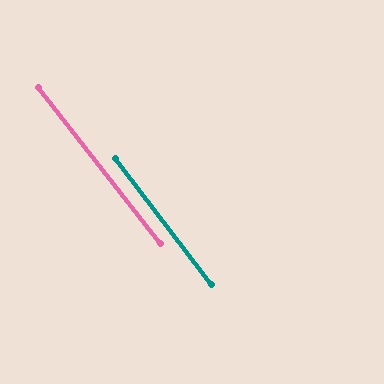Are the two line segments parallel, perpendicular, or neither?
Parallel — their directions differ by only 0.8°.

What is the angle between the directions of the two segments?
Approximately 1 degree.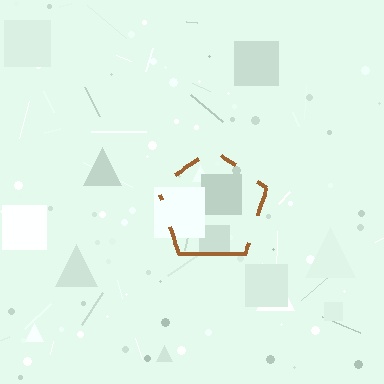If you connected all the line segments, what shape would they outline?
They would outline a pentagon.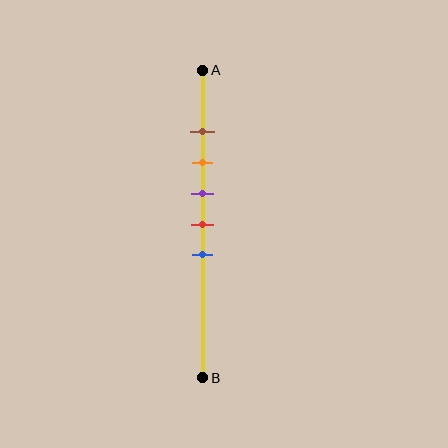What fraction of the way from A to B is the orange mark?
The orange mark is approximately 30% (0.3) of the way from A to B.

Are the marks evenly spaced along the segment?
Yes, the marks are approximately evenly spaced.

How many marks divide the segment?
There are 5 marks dividing the segment.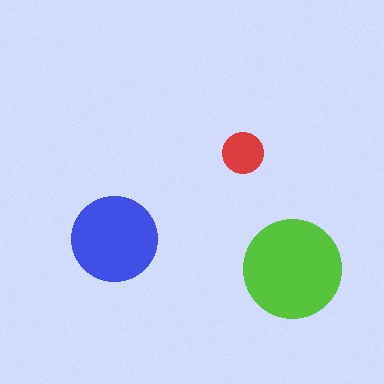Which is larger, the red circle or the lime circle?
The lime one.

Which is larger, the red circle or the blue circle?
The blue one.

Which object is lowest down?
The lime circle is bottommost.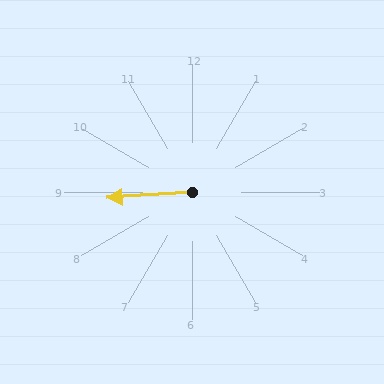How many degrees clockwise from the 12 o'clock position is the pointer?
Approximately 266 degrees.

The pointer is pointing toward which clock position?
Roughly 9 o'clock.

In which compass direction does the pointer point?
West.